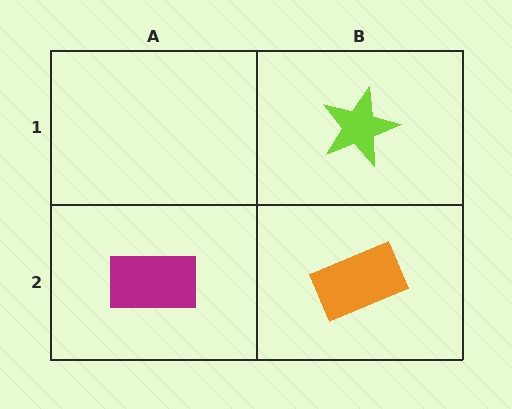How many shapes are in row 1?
1 shape.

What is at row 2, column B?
An orange rectangle.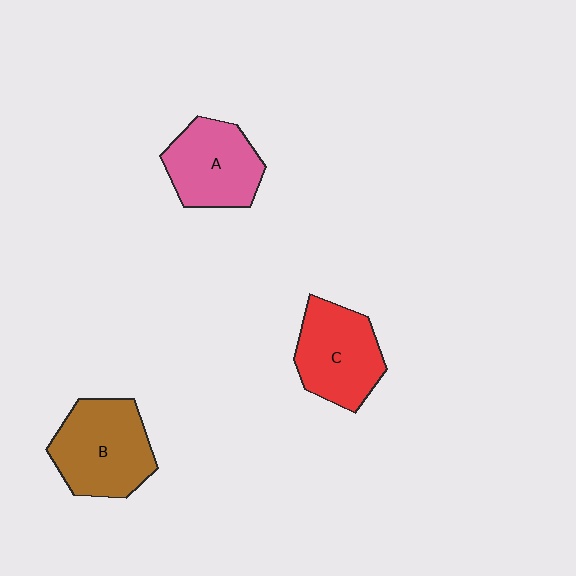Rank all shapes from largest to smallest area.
From largest to smallest: B (brown), C (red), A (pink).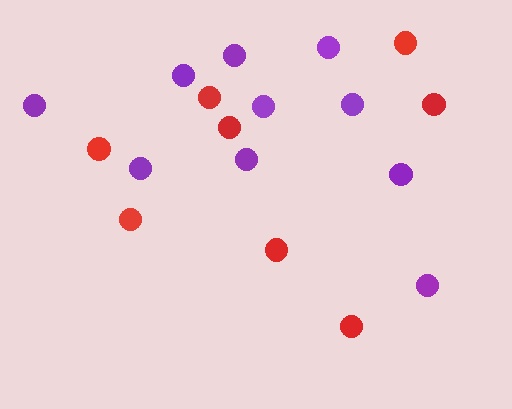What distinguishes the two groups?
There are 2 groups: one group of red circles (8) and one group of purple circles (10).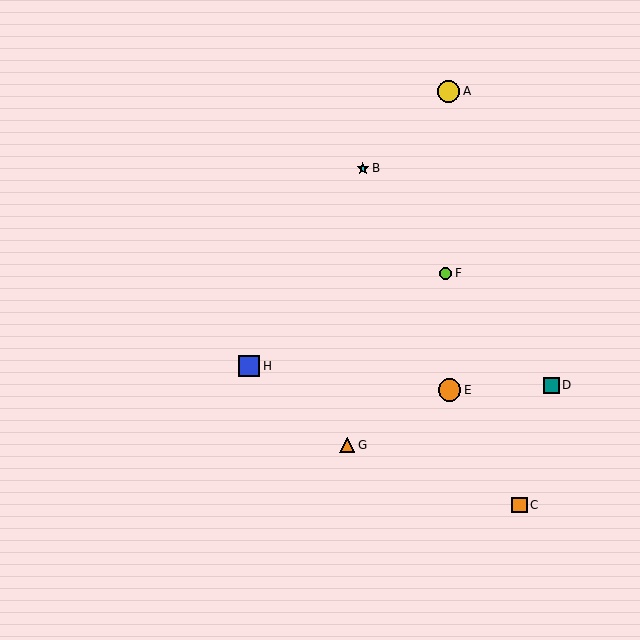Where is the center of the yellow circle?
The center of the yellow circle is at (449, 91).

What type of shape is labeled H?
Shape H is a blue square.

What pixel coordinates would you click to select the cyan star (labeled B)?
Click at (363, 168) to select the cyan star B.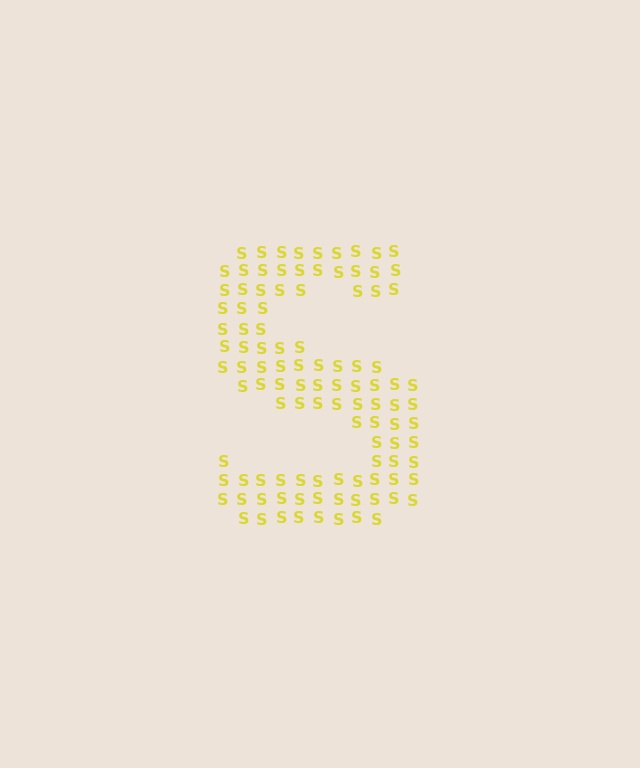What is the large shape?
The large shape is the letter S.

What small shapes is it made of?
It is made of small letter S's.